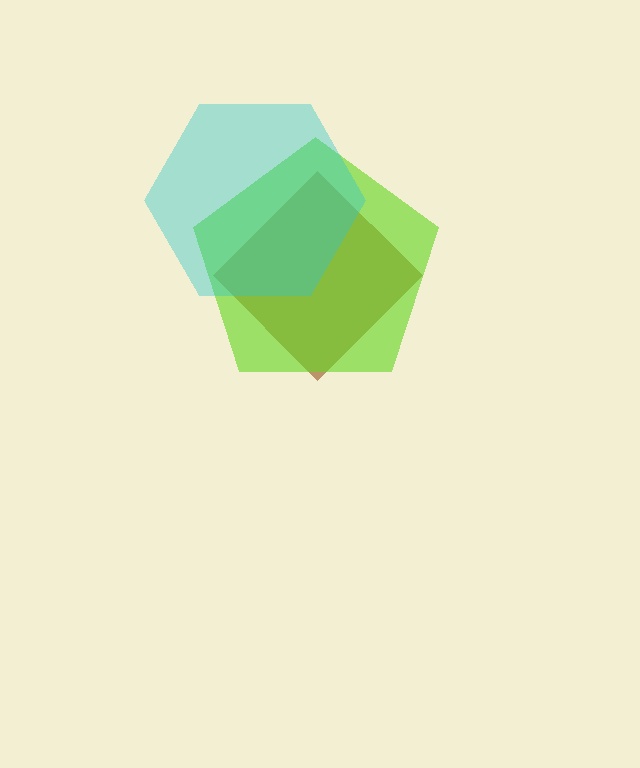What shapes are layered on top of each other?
The layered shapes are: a brown diamond, a lime pentagon, a cyan hexagon.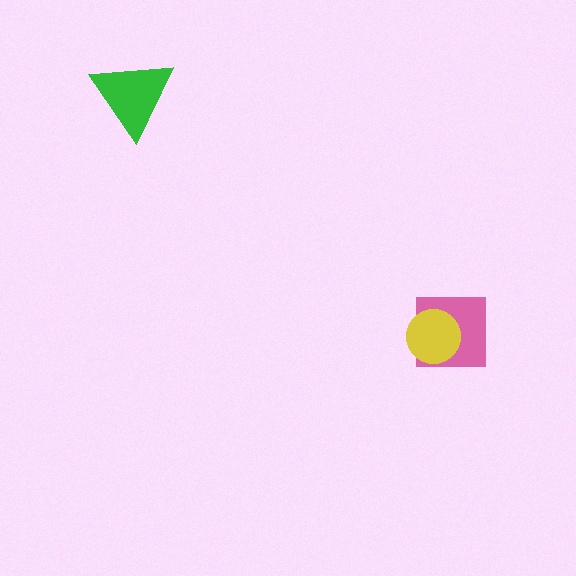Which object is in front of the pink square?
The yellow circle is in front of the pink square.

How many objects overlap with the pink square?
1 object overlaps with the pink square.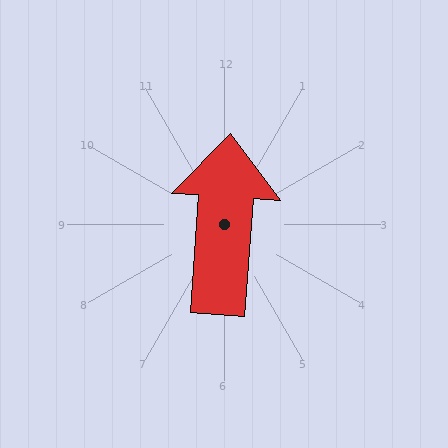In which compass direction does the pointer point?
North.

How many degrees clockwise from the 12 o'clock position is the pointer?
Approximately 4 degrees.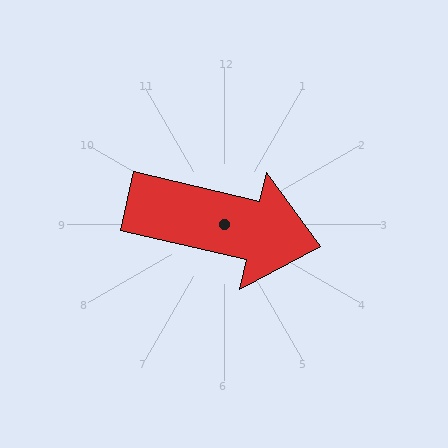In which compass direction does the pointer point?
East.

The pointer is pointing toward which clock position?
Roughly 3 o'clock.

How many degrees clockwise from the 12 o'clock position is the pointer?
Approximately 103 degrees.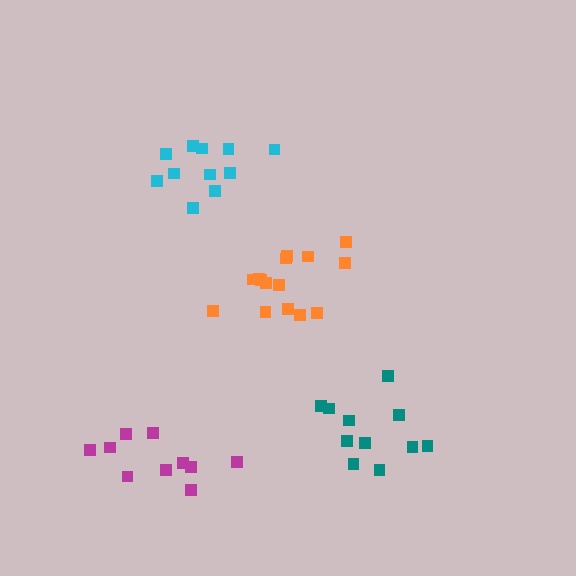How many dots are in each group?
Group 1: 15 dots, Group 2: 11 dots, Group 3: 10 dots, Group 4: 11 dots (47 total).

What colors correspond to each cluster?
The clusters are colored: orange, teal, magenta, cyan.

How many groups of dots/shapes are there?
There are 4 groups.